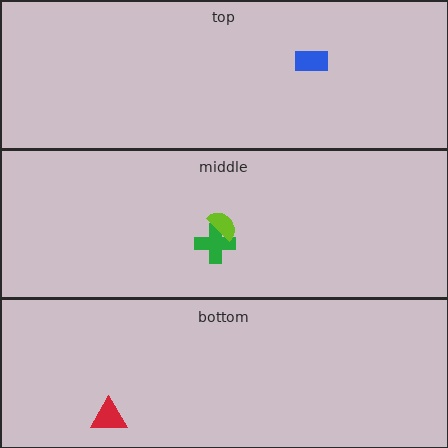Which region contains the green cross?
The middle region.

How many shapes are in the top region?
1.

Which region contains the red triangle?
The bottom region.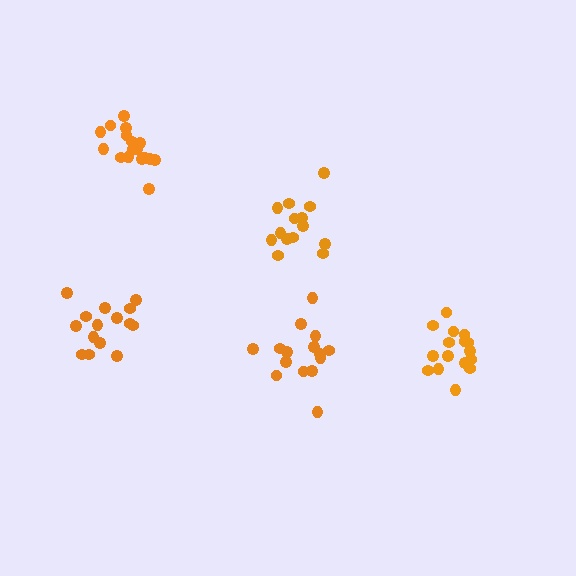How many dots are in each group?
Group 1: 16 dots, Group 2: 14 dots, Group 3: 15 dots, Group 4: 17 dots, Group 5: 15 dots (77 total).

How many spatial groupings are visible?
There are 5 spatial groupings.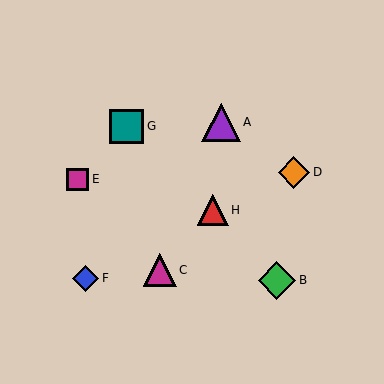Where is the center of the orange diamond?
The center of the orange diamond is at (294, 172).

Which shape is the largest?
The purple triangle (labeled A) is the largest.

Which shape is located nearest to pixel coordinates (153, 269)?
The magenta triangle (labeled C) at (160, 270) is nearest to that location.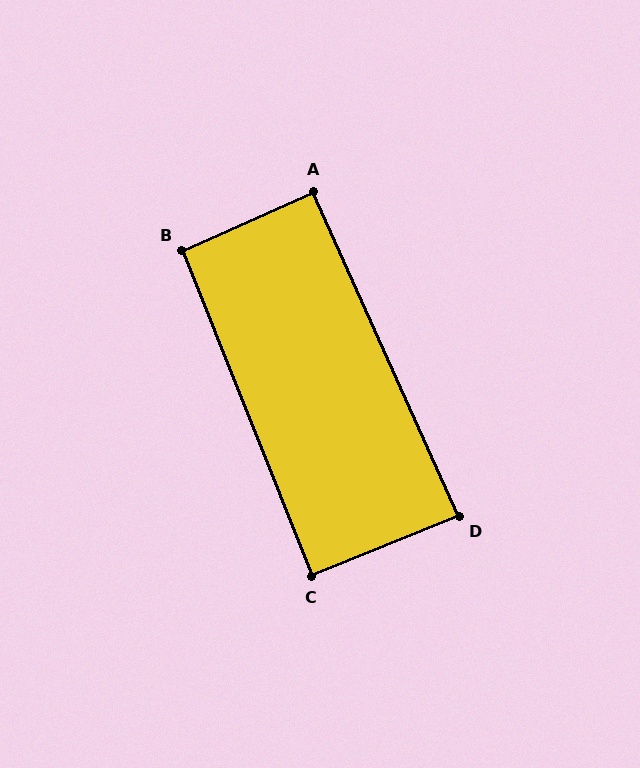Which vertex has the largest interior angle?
B, at approximately 92 degrees.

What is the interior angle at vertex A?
Approximately 90 degrees (approximately right).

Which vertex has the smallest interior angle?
D, at approximately 88 degrees.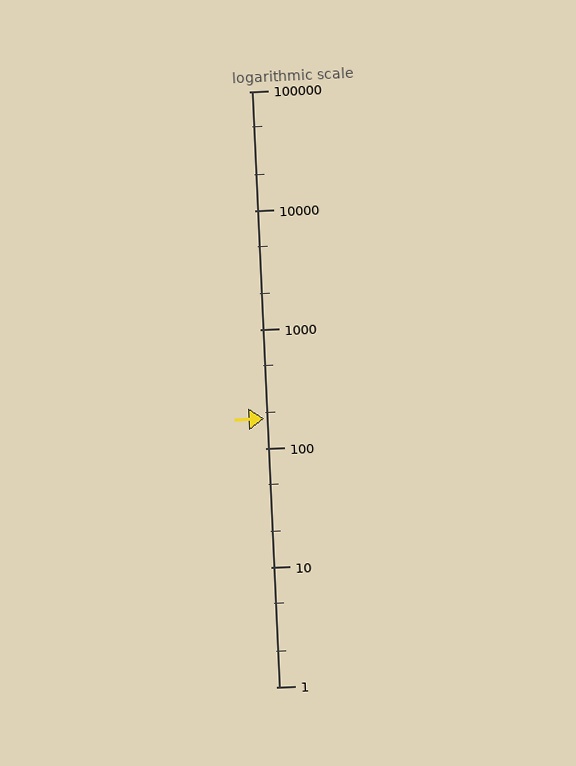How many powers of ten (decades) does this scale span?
The scale spans 5 decades, from 1 to 100000.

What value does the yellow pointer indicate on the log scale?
The pointer indicates approximately 180.